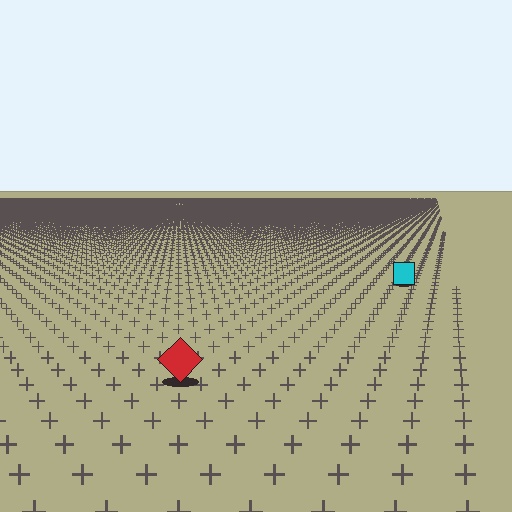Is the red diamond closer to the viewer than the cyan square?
Yes. The red diamond is closer — you can tell from the texture gradient: the ground texture is coarser near it.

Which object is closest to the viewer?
The red diamond is closest. The texture marks near it are larger and more spread out.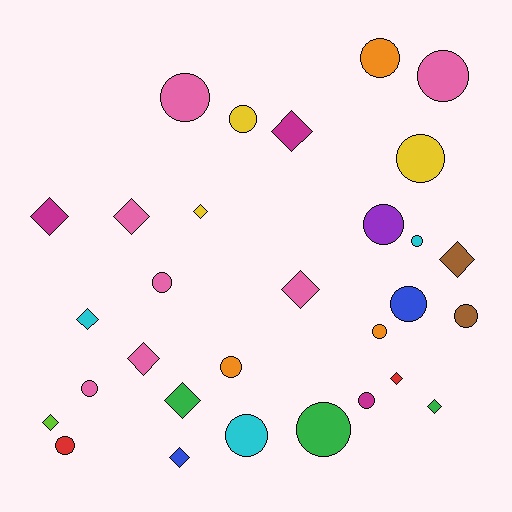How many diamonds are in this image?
There are 13 diamonds.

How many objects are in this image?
There are 30 objects.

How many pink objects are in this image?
There are 7 pink objects.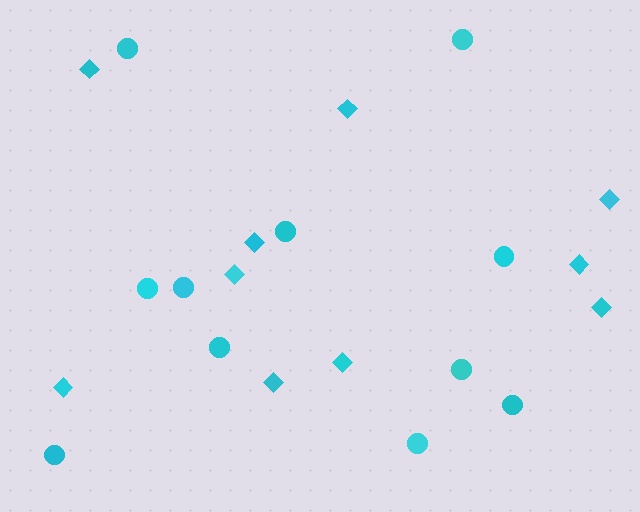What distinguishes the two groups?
There are 2 groups: one group of circles (11) and one group of diamonds (10).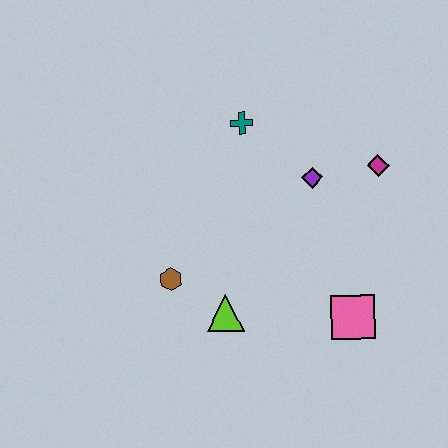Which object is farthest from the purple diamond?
The brown hexagon is farthest from the purple diamond.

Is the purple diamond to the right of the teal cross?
Yes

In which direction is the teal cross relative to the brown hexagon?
The teal cross is above the brown hexagon.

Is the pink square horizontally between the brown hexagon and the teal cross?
No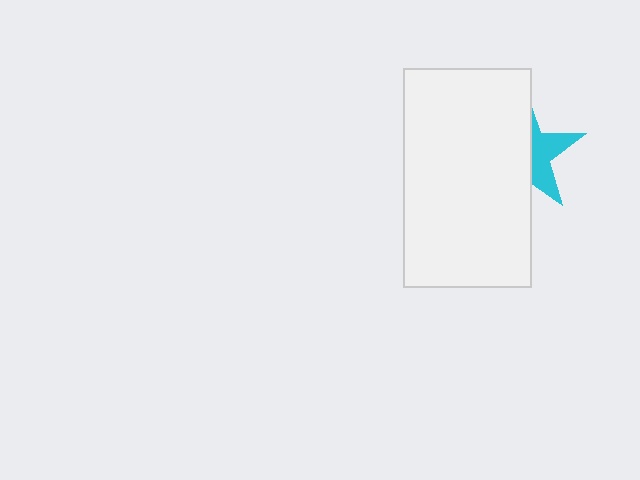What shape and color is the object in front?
The object in front is a white rectangle.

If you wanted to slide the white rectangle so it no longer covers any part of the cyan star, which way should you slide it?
Slide it left — that is the most direct way to separate the two shapes.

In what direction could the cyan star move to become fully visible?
The cyan star could move right. That would shift it out from behind the white rectangle entirely.